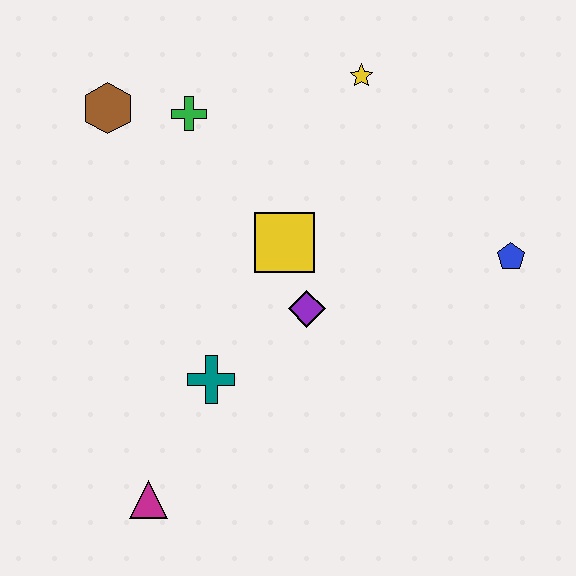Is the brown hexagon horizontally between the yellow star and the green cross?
No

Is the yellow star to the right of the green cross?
Yes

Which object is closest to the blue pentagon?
The purple diamond is closest to the blue pentagon.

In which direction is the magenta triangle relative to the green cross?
The magenta triangle is below the green cross.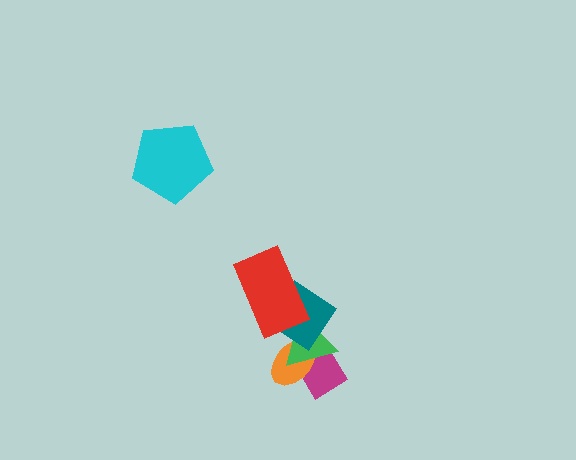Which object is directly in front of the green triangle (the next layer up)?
The teal diamond is directly in front of the green triangle.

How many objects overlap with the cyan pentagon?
0 objects overlap with the cyan pentagon.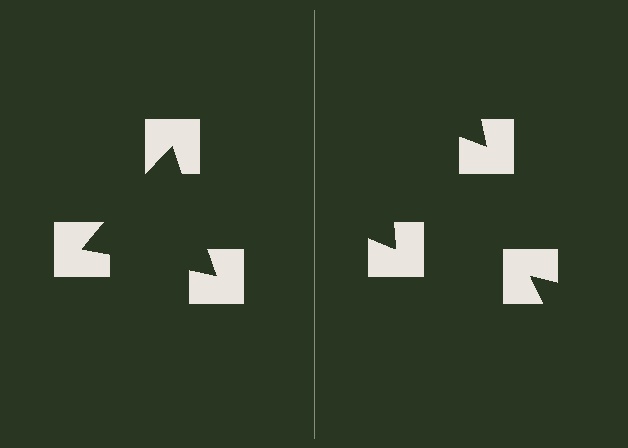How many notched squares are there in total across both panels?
6 — 3 on each side.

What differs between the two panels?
The notched squares are positioned identically on both sides; only the wedge orientations differ. On the left they align to a triangle; on the right they are misaligned.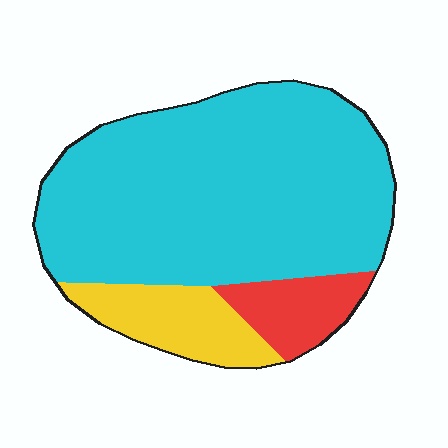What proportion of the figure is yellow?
Yellow takes up about one eighth (1/8) of the figure.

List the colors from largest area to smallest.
From largest to smallest: cyan, yellow, red.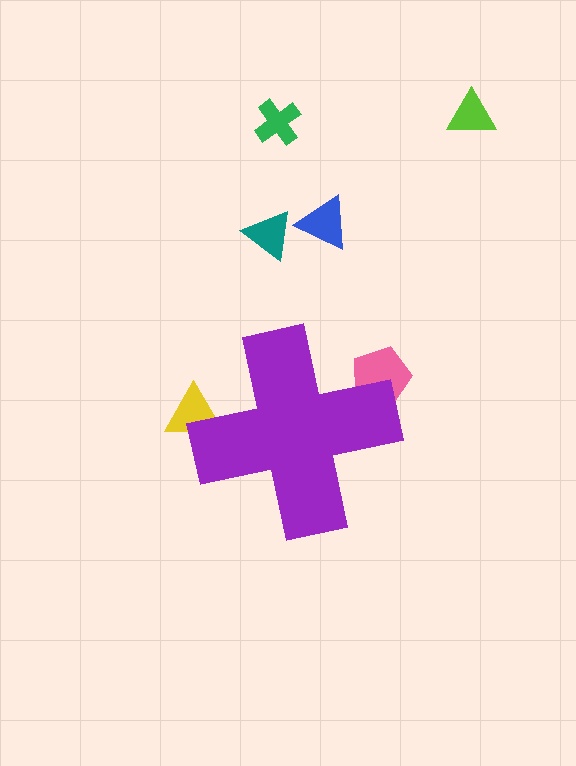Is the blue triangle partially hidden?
No, the blue triangle is fully visible.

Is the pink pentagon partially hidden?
Yes, the pink pentagon is partially hidden behind the purple cross.